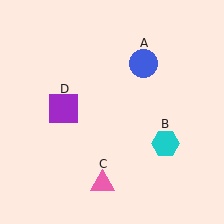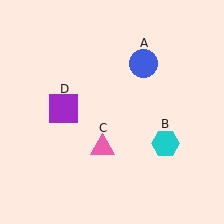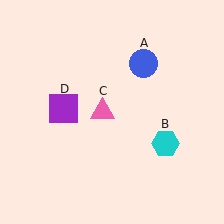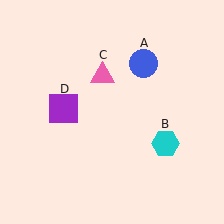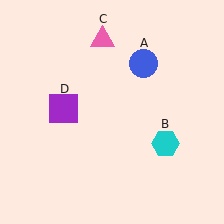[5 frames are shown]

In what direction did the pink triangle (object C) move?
The pink triangle (object C) moved up.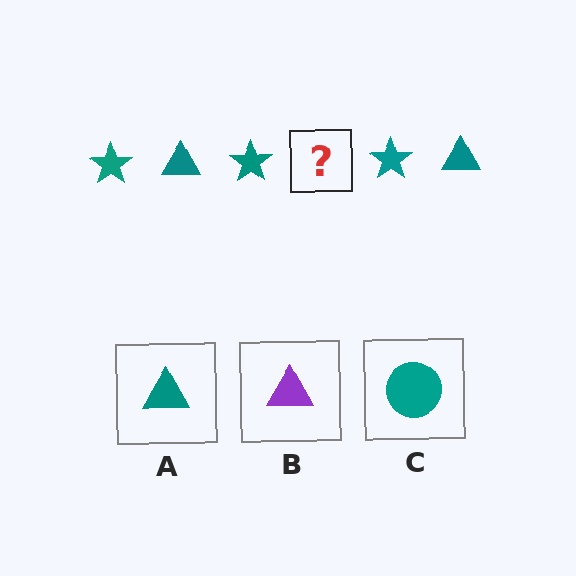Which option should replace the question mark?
Option A.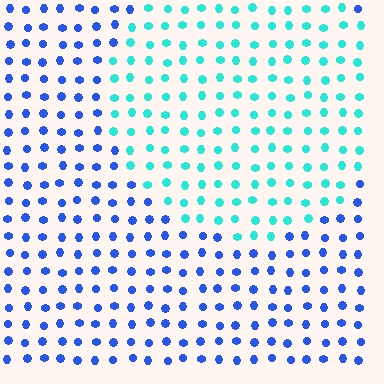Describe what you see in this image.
The image is filled with small blue elements in a uniform arrangement. A circle-shaped region is visible where the elements are tinted to a slightly different hue, forming a subtle color boundary.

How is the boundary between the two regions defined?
The boundary is defined purely by a slight shift in hue (about 51 degrees). Spacing, size, and orientation are identical on both sides.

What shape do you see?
I see a circle.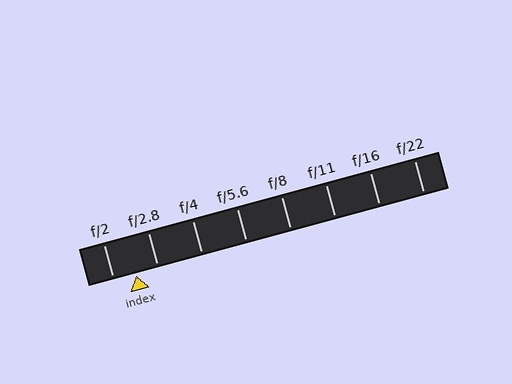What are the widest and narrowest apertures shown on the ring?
The widest aperture shown is f/2 and the narrowest is f/22.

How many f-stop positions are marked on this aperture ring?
There are 8 f-stop positions marked.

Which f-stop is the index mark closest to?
The index mark is closest to f/2.8.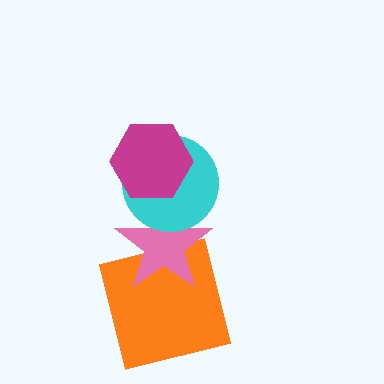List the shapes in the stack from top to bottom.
From top to bottom: the magenta hexagon, the cyan circle, the pink star, the orange square.